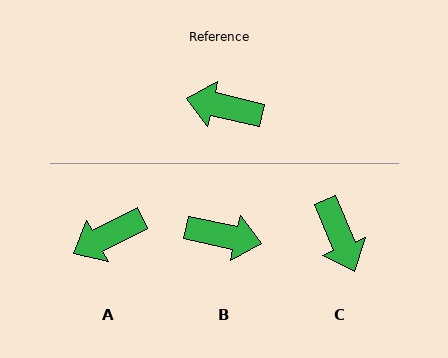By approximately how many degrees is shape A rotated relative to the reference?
Approximately 40 degrees counter-clockwise.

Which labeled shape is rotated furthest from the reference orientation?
B, about 179 degrees away.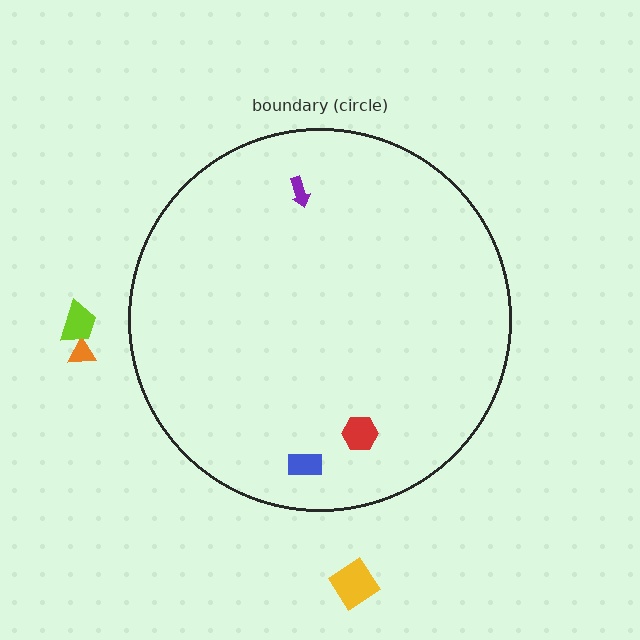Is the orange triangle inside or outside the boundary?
Outside.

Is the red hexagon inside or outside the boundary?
Inside.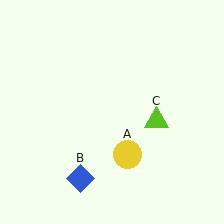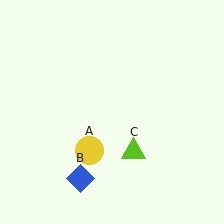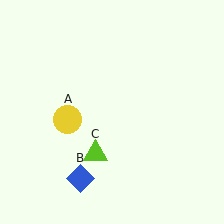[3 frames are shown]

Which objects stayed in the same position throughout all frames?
Blue diamond (object B) remained stationary.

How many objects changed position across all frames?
2 objects changed position: yellow circle (object A), lime triangle (object C).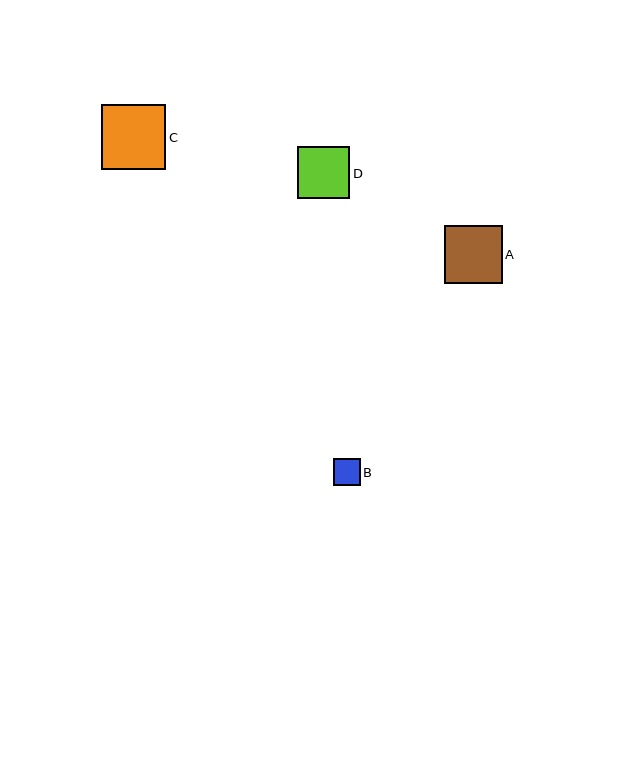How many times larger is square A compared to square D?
Square A is approximately 1.1 times the size of square D.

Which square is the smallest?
Square B is the smallest with a size of approximately 27 pixels.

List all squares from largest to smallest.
From largest to smallest: C, A, D, B.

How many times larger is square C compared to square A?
Square C is approximately 1.1 times the size of square A.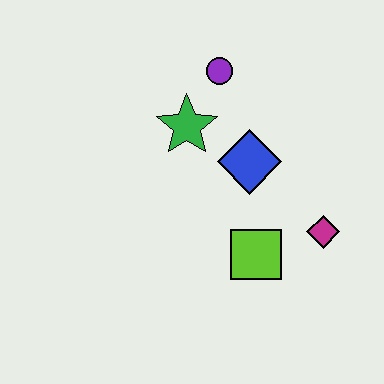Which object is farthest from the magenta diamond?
The purple circle is farthest from the magenta diamond.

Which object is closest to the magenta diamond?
The lime square is closest to the magenta diamond.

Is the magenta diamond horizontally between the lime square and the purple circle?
No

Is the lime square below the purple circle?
Yes